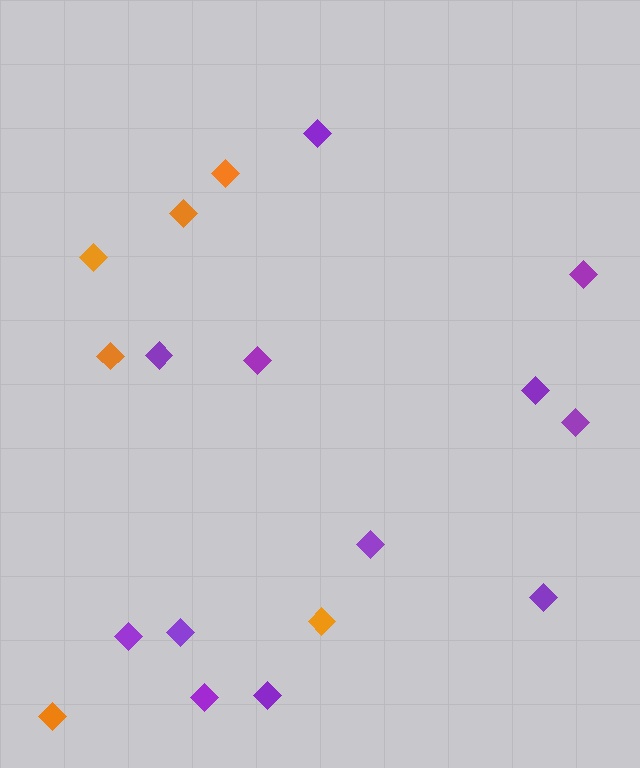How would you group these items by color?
There are 2 groups: one group of purple diamonds (12) and one group of orange diamonds (6).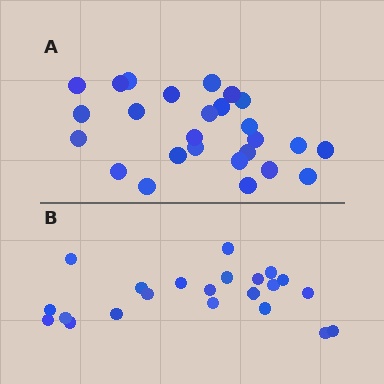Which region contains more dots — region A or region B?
Region A (the top region) has more dots.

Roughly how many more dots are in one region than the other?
Region A has about 4 more dots than region B.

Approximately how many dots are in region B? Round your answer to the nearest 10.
About 20 dots. (The exact count is 22, which rounds to 20.)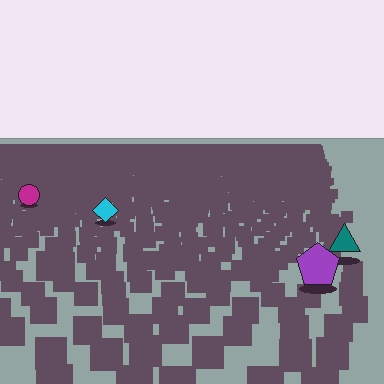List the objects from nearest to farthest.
From nearest to farthest: the purple pentagon, the teal triangle, the cyan diamond, the magenta circle.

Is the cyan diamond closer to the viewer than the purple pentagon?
No. The purple pentagon is closer — you can tell from the texture gradient: the ground texture is coarser near it.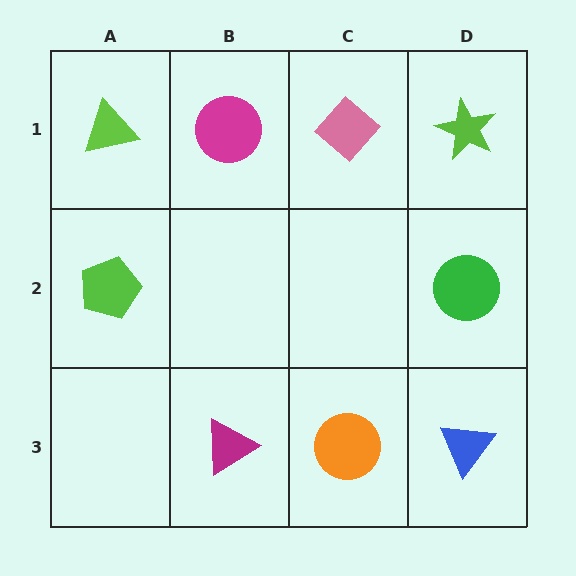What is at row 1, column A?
A lime triangle.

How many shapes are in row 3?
3 shapes.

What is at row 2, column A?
A lime pentagon.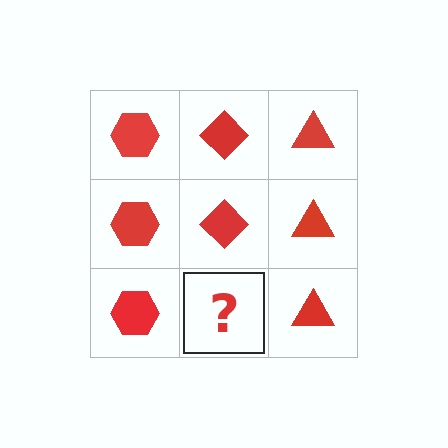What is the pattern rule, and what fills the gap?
The rule is that each column has a consistent shape. The gap should be filled with a red diamond.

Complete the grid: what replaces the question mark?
The question mark should be replaced with a red diamond.